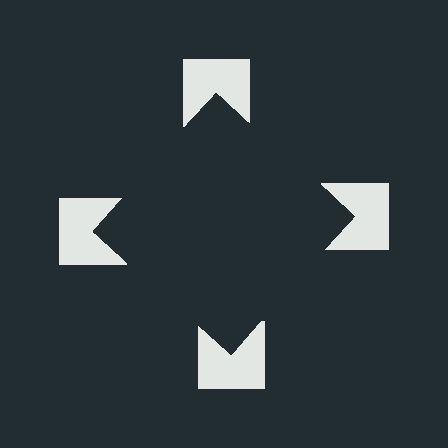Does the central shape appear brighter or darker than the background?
It typically appears slightly darker than the background, even though no actual brightness change is drawn.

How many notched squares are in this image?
There are 4 — one at each vertex of the illusory square.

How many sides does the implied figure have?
4 sides.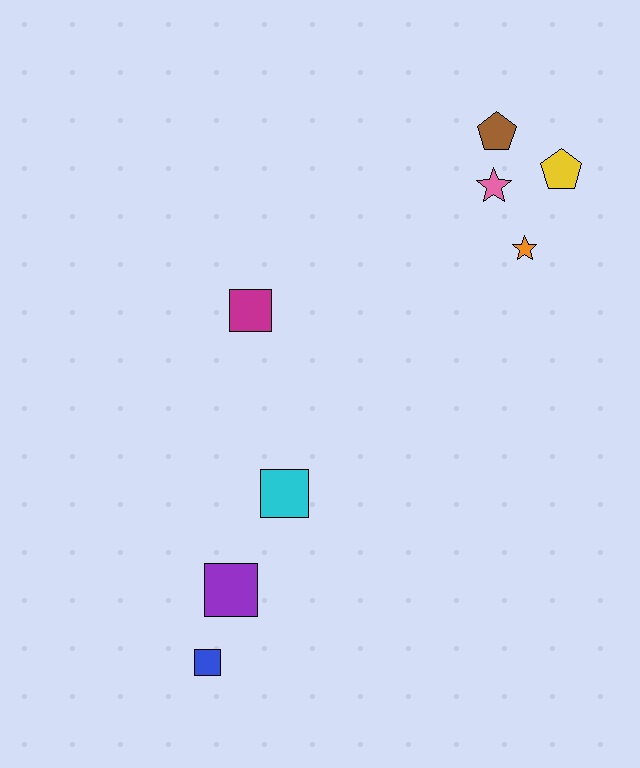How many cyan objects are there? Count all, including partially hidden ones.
There is 1 cyan object.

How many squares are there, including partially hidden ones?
There are 4 squares.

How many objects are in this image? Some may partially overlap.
There are 8 objects.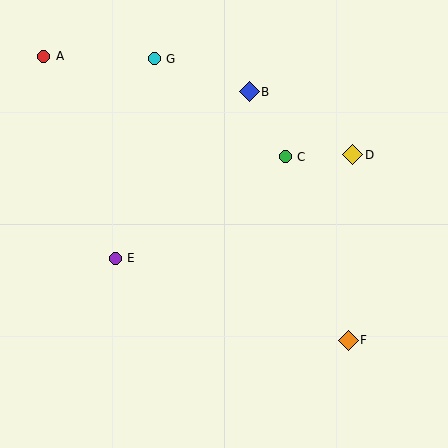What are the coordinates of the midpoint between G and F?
The midpoint between G and F is at (251, 199).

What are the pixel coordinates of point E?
Point E is at (115, 258).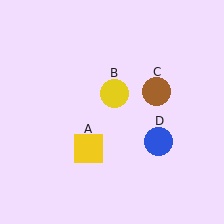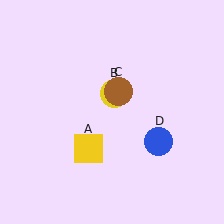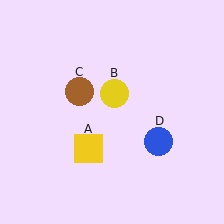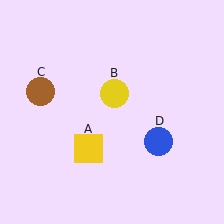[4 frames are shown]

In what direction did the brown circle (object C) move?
The brown circle (object C) moved left.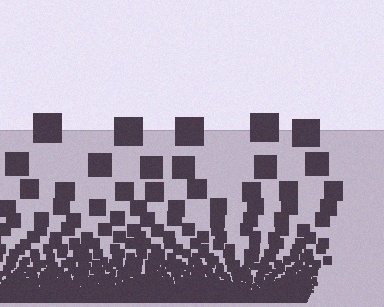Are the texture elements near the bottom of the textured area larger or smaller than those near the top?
Smaller. The gradient is inverted — elements near the bottom are smaller and denser.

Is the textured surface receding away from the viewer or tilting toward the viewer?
The surface appears to tilt toward the viewer. Texture elements get larger and sparser toward the top.